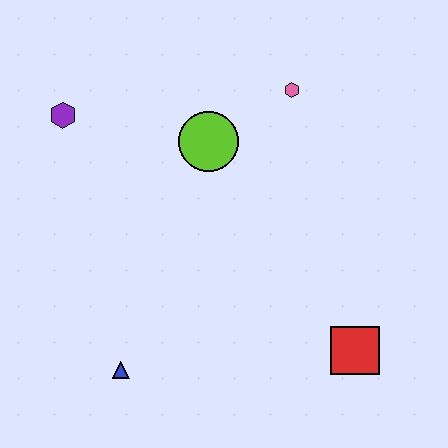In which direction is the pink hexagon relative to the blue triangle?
The pink hexagon is above the blue triangle.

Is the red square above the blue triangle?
Yes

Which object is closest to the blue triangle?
The red square is closest to the blue triangle.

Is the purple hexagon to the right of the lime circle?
No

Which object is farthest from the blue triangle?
The pink hexagon is farthest from the blue triangle.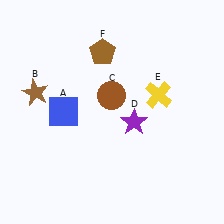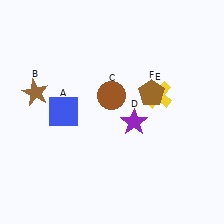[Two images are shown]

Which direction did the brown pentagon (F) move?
The brown pentagon (F) moved right.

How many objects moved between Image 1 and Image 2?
1 object moved between the two images.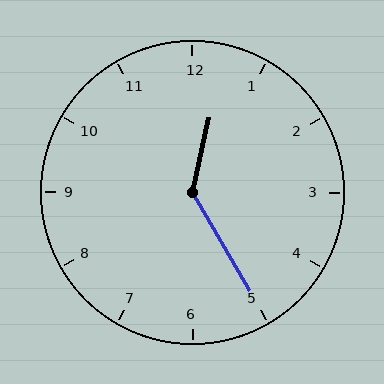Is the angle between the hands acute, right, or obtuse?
It is obtuse.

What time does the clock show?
12:25.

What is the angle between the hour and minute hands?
Approximately 138 degrees.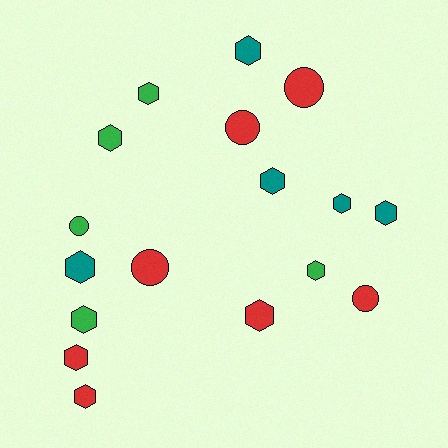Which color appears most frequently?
Red, with 7 objects.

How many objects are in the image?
There are 17 objects.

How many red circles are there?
There are 4 red circles.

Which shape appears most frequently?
Hexagon, with 12 objects.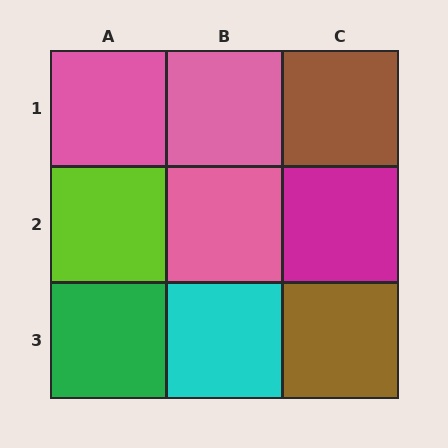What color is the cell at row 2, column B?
Pink.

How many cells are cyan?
1 cell is cyan.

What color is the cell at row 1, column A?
Pink.